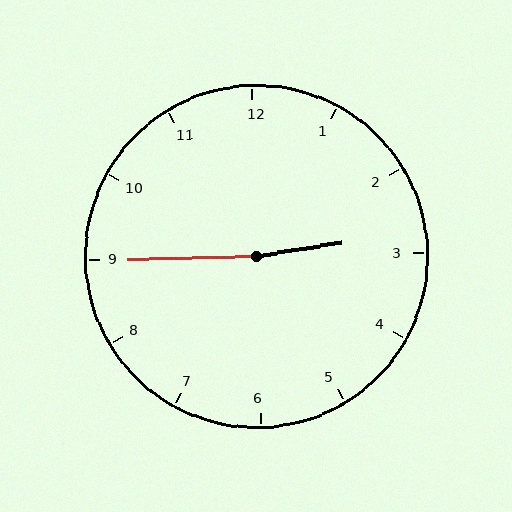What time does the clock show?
2:45.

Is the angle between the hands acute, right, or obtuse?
It is obtuse.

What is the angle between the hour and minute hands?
Approximately 172 degrees.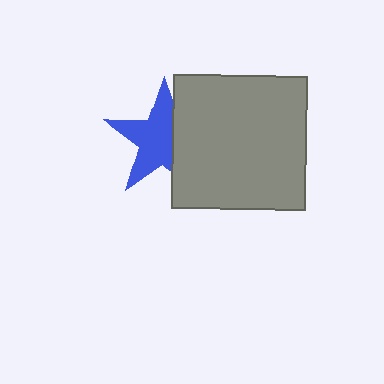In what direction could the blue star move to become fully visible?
The blue star could move left. That would shift it out from behind the gray square entirely.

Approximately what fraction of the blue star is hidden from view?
Roughly 35% of the blue star is hidden behind the gray square.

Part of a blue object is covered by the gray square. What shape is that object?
It is a star.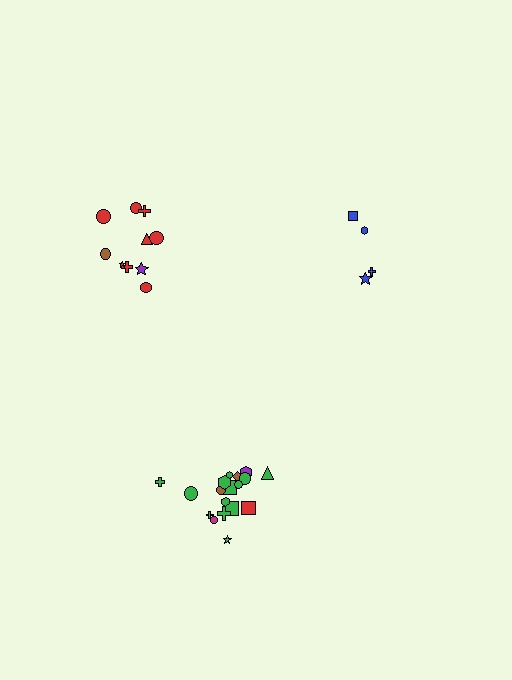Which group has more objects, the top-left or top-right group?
The top-left group.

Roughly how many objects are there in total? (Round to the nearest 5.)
Roughly 30 objects in total.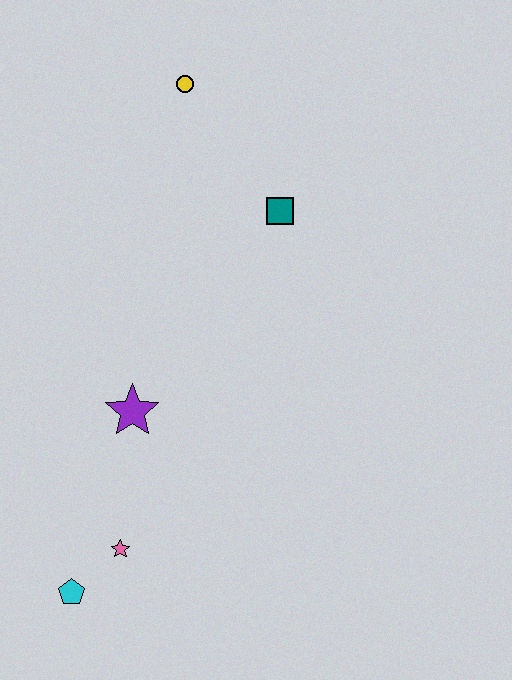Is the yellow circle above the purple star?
Yes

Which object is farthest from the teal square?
The cyan pentagon is farthest from the teal square.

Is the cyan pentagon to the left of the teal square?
Yes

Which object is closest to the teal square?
The yellow circle is closest to the teal square.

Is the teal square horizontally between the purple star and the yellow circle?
No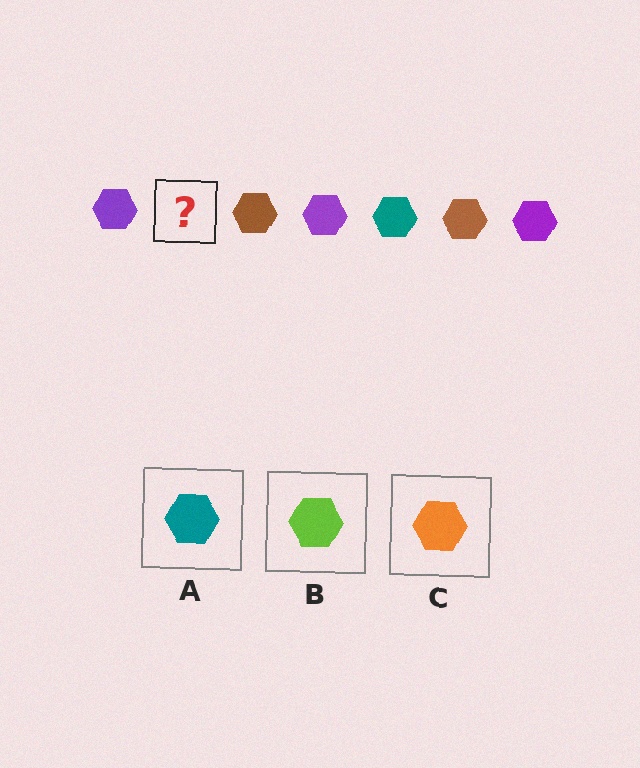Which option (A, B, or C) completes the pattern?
A.